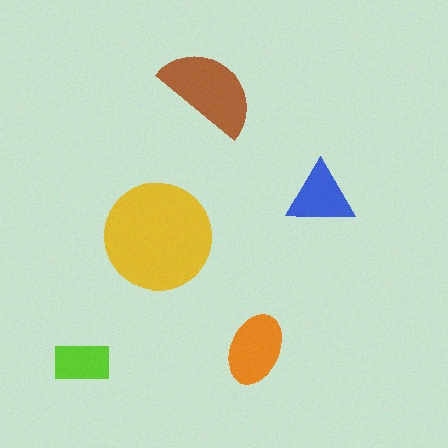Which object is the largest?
The yellow circle.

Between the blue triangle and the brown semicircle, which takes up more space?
The brown semicircle.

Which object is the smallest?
The lime rectangle.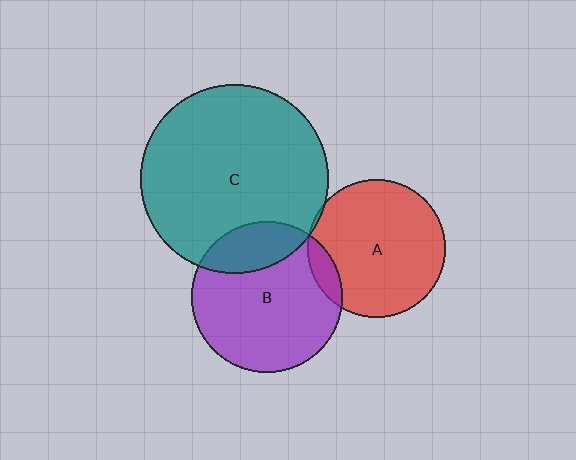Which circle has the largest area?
Circle C (teal).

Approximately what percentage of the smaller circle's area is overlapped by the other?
Approximately 5%.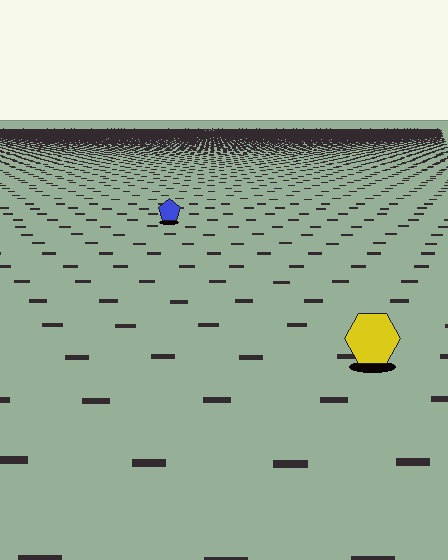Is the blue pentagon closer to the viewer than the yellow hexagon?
No. The yellow hexagon is closer — you can tell from the texture gradient: the ground texture is coarser near it.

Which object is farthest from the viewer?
The blue pentagon is farthest from the viewer. It appears smaller and the ground texture around it is denser.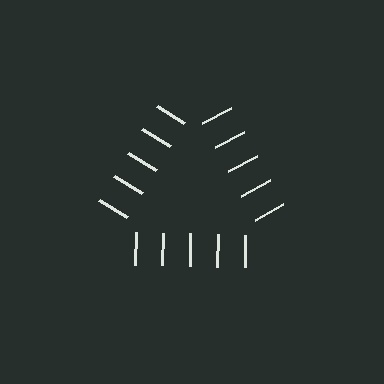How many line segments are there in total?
15 — 5 along each of the 3 edges.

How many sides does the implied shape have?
3 sides — the line-ends trace a triangle.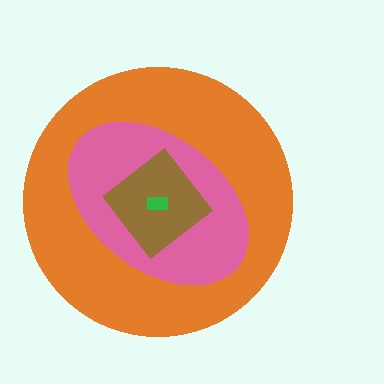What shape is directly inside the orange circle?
The pink ellipse.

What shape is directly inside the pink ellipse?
The brown diamond.